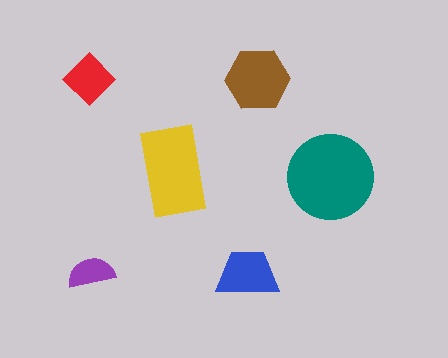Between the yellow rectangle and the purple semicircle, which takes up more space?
The yellow rectangle.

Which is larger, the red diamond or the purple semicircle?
The red diamond.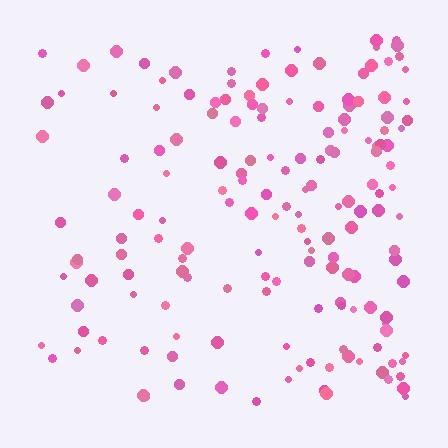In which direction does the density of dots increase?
From left to right, with the right side densest.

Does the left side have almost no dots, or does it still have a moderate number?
Still a moderate number, just noticeably fewer than the right.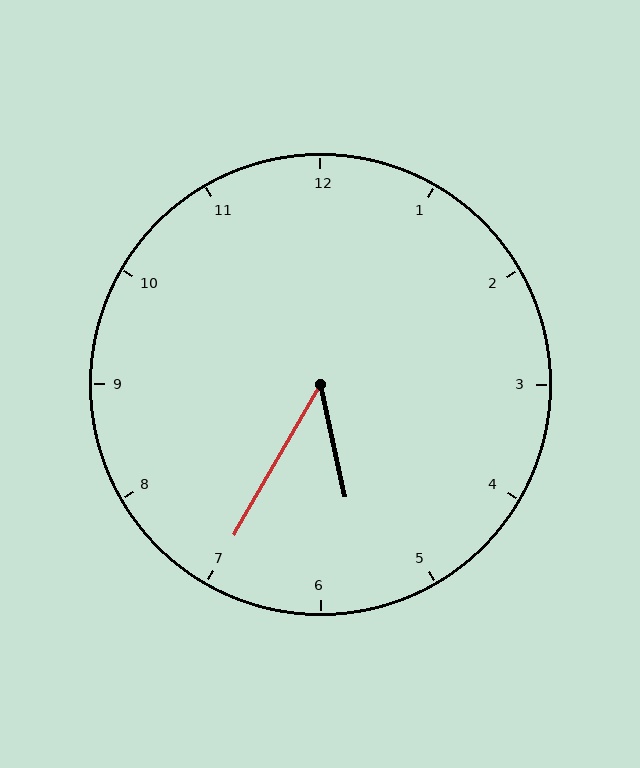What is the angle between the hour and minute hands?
Approximately 42 degrees.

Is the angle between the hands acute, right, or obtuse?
It is acute.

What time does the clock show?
5:35.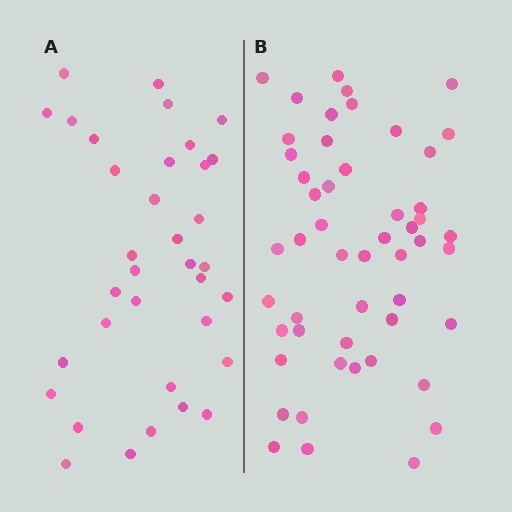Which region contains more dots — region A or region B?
Region B (the right region) has more dots.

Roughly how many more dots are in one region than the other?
Region B has approximately 15 more dots than region A.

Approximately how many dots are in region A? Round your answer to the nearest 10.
About 40 dots. (The exact count is 35, which rounds to 40.)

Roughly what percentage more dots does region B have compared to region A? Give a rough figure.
About 45% more.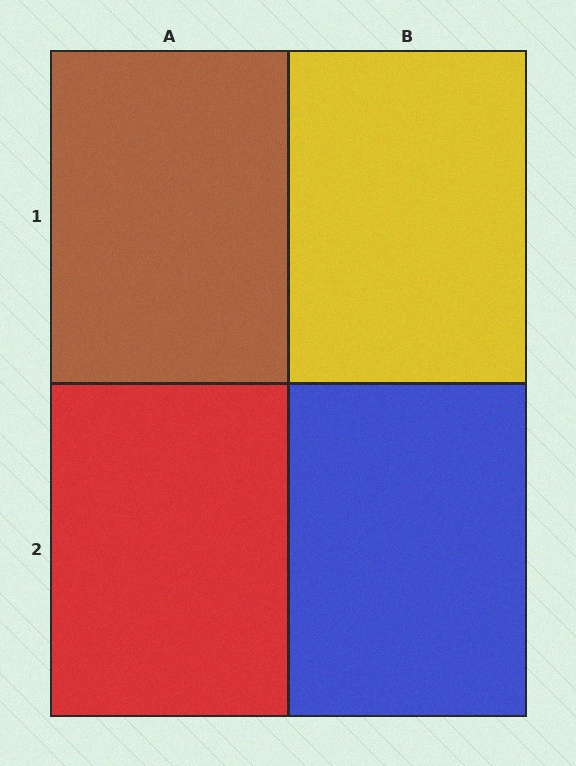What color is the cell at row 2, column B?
Blue.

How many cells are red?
1 cell is red.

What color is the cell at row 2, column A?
Red.